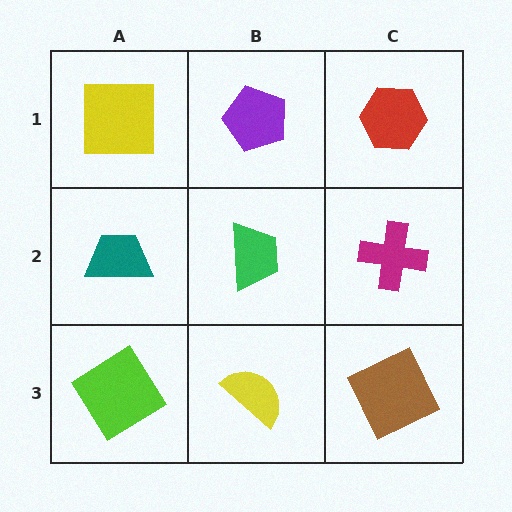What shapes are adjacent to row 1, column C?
A magenta cross (row 2, column C), a purple pentagon (row 1, column B).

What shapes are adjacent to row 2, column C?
A red hexagon (row 1, column C), a brown square (row 3, column C), a green trapezoid (row 2, column B).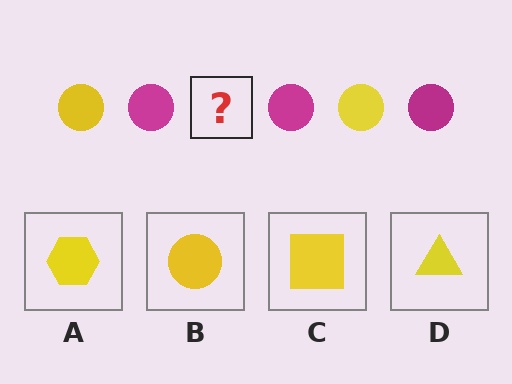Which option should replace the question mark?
Option B.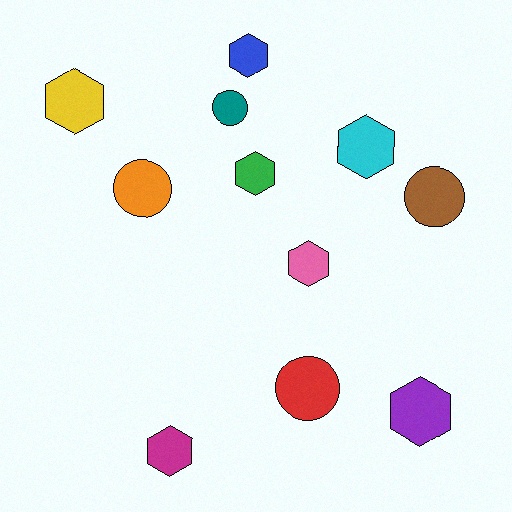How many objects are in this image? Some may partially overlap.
There are 11 objects.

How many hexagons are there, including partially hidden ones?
There are 7 hexagons.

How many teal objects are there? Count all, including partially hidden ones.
There is 1 teal object.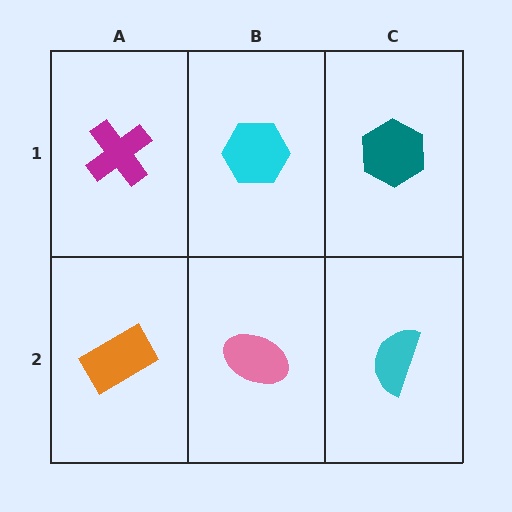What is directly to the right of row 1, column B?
A teal hexagon.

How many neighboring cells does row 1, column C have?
2.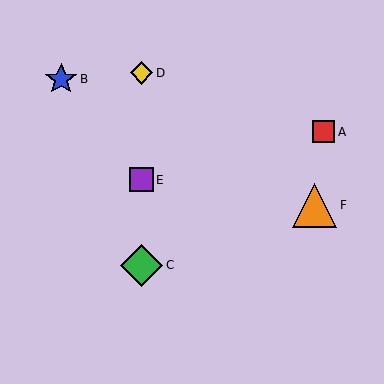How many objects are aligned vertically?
3 objects (C, D, E) are aligned vertically.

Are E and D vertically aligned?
Yes, both are at x≈142.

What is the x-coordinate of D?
Object D is at x≈142.